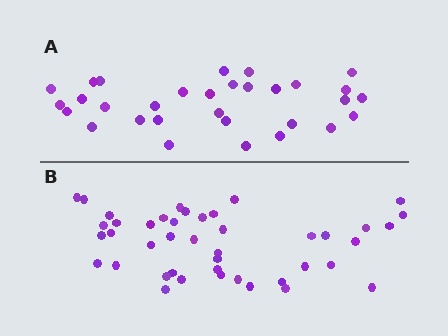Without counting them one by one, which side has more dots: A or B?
Region B (the bottom region) has more dots.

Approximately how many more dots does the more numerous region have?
Region B has roughly 12 or so more dots than region A.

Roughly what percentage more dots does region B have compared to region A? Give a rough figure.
About 40% more.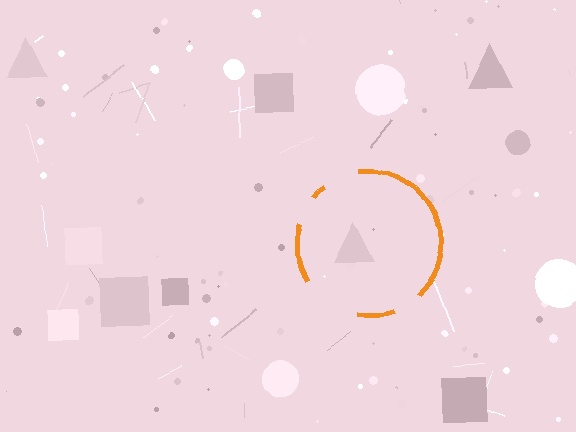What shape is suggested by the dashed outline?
The dashed outline suggests a circle.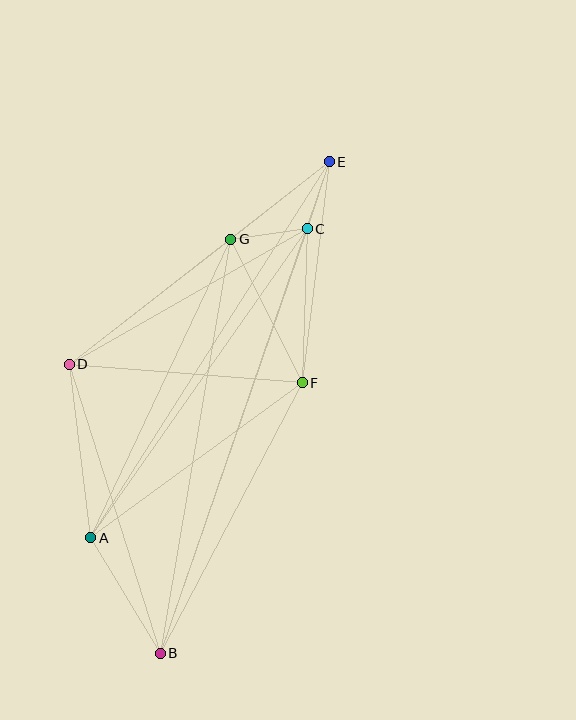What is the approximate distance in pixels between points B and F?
The distance between B and F is approximately 305 pixels.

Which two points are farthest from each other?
Points B and E are farthest from each other.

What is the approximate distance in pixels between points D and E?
The distance between D and E is approximately 330 pixels.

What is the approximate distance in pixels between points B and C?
The distance between B and C is approximately 449 pixels.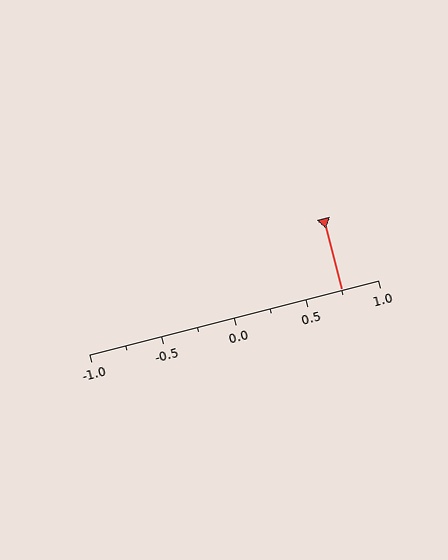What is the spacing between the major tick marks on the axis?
The major ticks are spaced 0.5 apart.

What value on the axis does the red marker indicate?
The marker indicates approximately 0.75.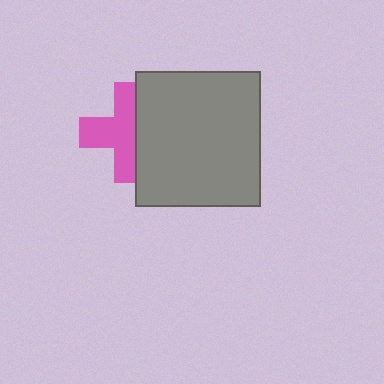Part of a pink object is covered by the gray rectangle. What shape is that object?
It is a cross.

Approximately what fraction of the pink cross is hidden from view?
Roughly 38% of the pink cross is hidden behind the gray rectangle.